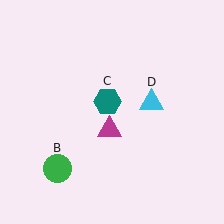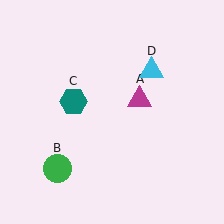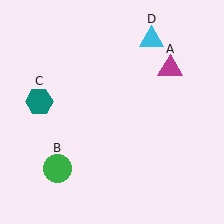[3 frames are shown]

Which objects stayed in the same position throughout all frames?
Green circle (object B) remained stationary.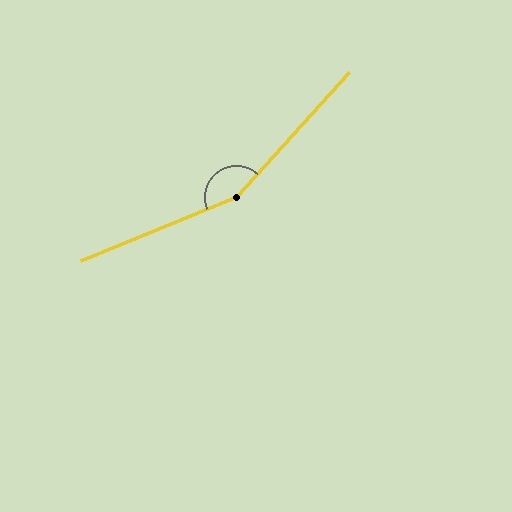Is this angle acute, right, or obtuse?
It is obtuse.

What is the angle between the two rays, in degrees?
Approximately 155 degrees.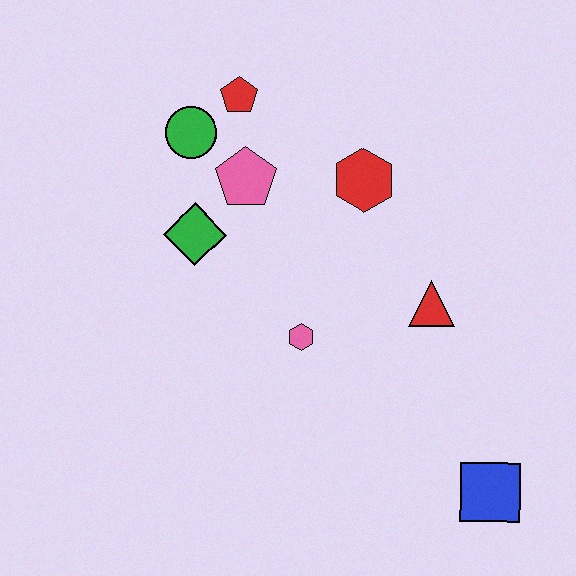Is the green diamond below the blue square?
No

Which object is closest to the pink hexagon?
The red triangle is closest to the pink hexagon.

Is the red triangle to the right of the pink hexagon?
Yes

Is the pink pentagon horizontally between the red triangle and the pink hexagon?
No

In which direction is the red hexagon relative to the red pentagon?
The red hexagon is to the right of the red pentagon.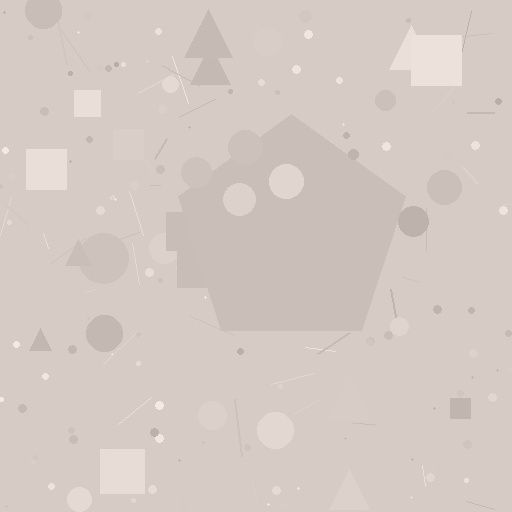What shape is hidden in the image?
A pentagon is hidden in the image.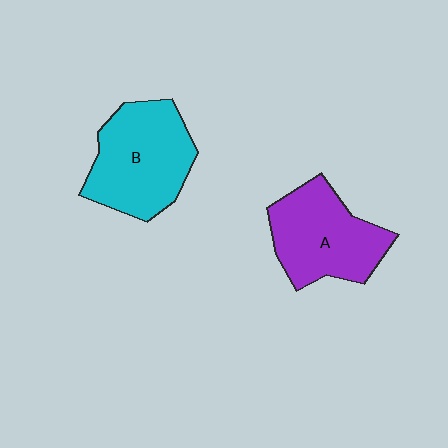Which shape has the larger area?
Shape B (cyan).